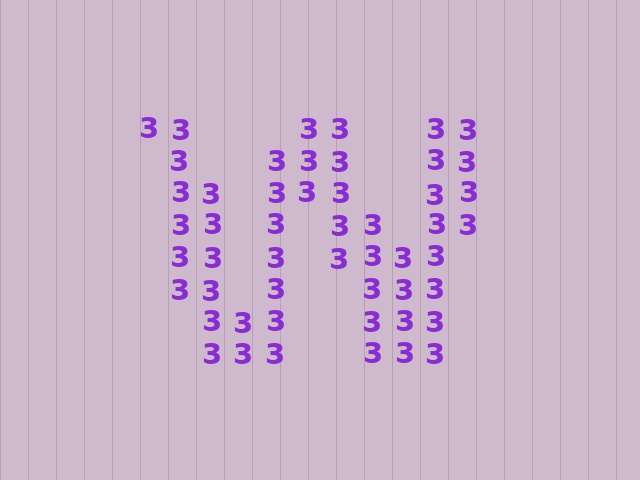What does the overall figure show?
The overall figure shows the letter W.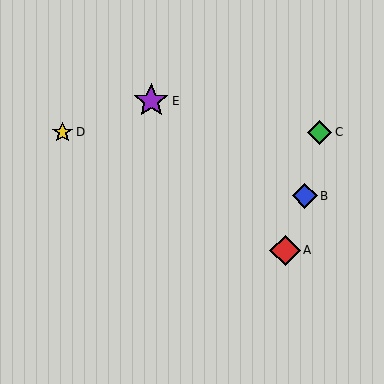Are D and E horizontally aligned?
No, D is at y≈132 and E is at y≈101.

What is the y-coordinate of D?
Object D is at y≈132.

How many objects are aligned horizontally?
2 objects (C, D) are aligned horizontally.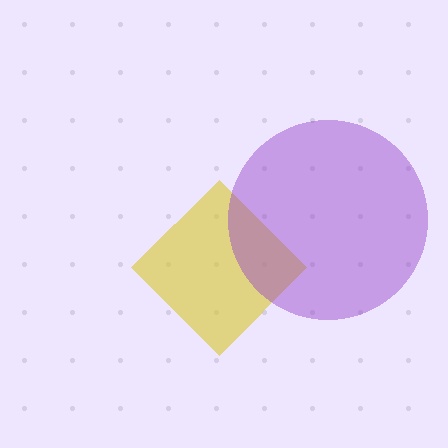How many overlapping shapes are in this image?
There are 2 overlapping shapes in the image.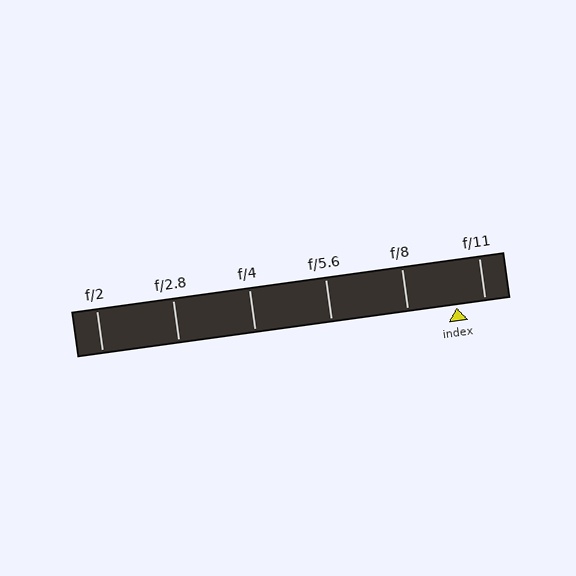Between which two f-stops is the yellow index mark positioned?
The index mark is between f/8 and f/11.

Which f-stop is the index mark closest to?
The index mark is closest to f/11.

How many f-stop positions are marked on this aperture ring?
There are 6 f-stop positions marked.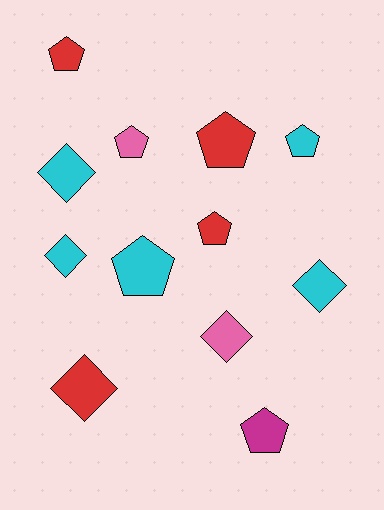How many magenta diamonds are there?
There are no magenta diamonds.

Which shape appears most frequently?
Pentagon, with 7 objects.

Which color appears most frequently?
Cyan, with 5 objects.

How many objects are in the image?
There are 12 objects.